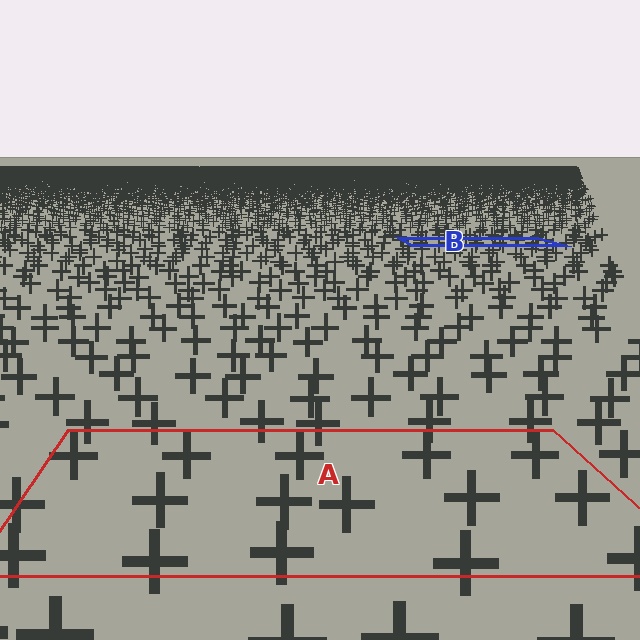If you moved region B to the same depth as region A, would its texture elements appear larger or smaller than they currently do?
They would appear larger. At a closer depth, the same texture elements are projected at a bigger on-screen size.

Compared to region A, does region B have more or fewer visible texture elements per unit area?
Region B has more texture elements per unit area — they are packed more densely because it is farther away.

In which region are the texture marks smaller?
The texture marks are smaller in region B, because it is farther away.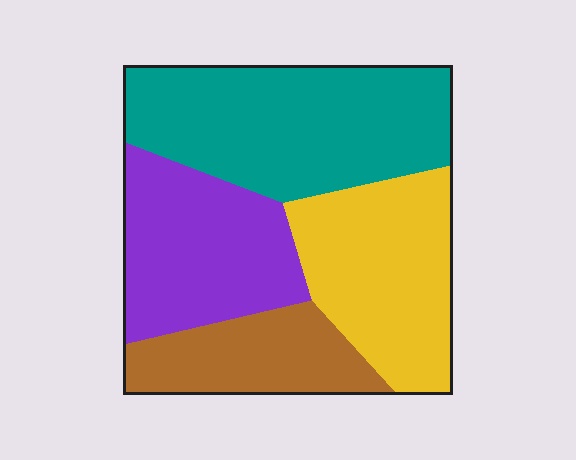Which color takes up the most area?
Teal, at roughly 35%.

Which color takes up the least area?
Brown, at roughly 15%.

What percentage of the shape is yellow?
Yellow takes up about one quarter (1/4) of the shape.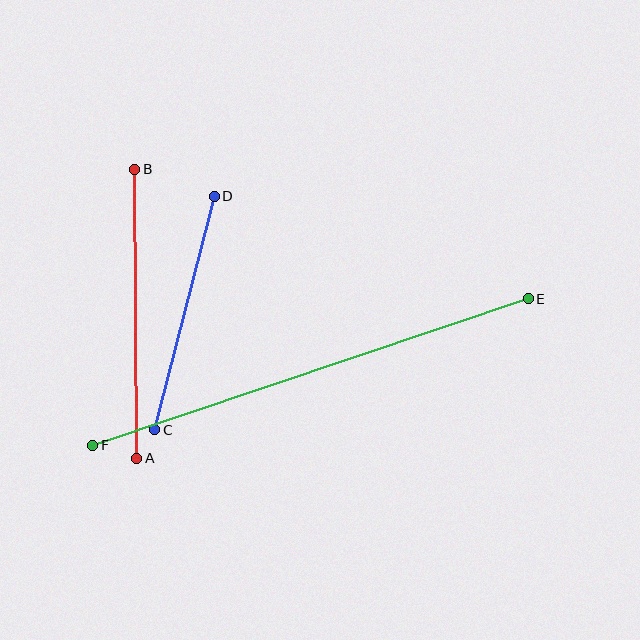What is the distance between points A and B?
The distance is approximately 289 pixels.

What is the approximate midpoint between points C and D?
The midpoint is at approximately (184, 313) pixels.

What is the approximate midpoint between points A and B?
The midpoint is at approximately (136, 314) pixels.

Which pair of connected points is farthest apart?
Points E and F are farthest apart.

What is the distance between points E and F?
The distance is approximately 459 pixels.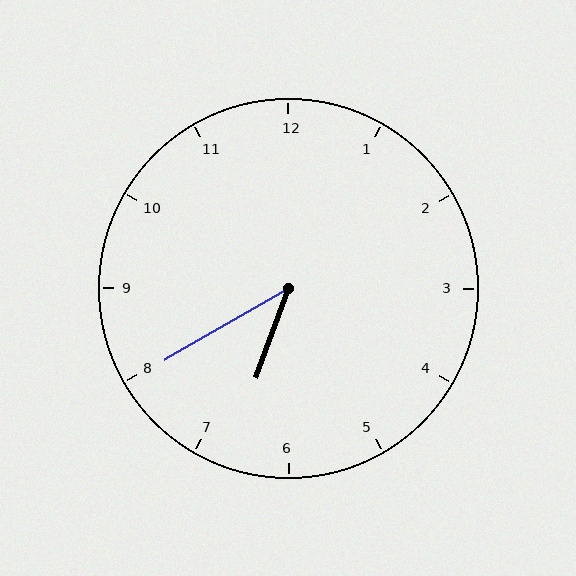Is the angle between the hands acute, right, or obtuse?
It is acute.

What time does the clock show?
6:40.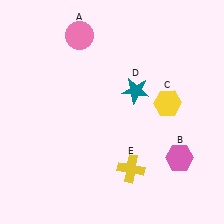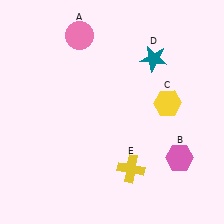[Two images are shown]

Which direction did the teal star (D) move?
The teal star (D) moved up.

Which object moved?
The teal star (D) moved up.